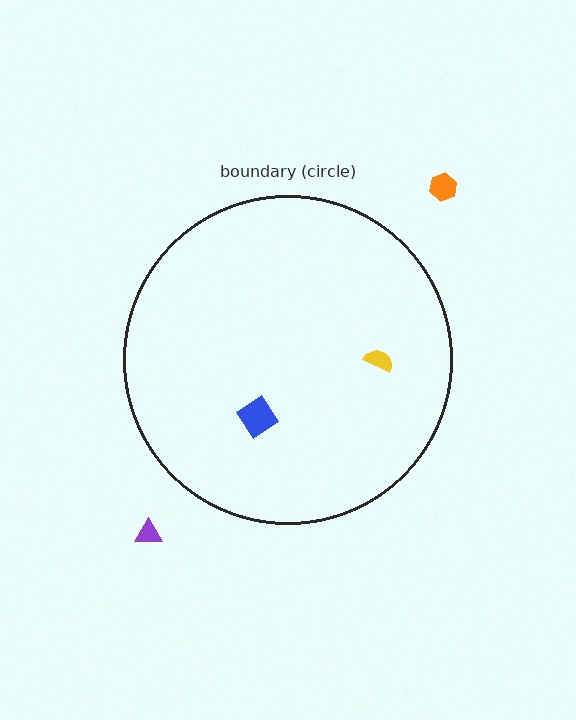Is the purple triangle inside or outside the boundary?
Outside.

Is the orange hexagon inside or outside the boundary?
Outside.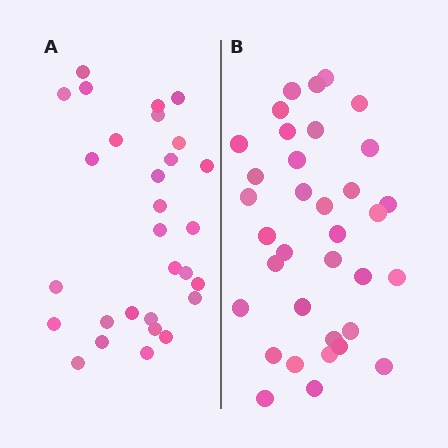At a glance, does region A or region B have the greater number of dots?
Region B (the right region) has more dots.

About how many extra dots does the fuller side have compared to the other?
Region B has about 6 more dots than region A.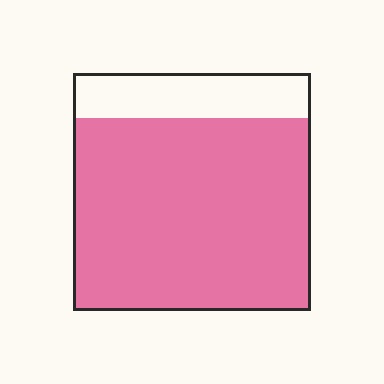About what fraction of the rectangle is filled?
About four fifths (4/5).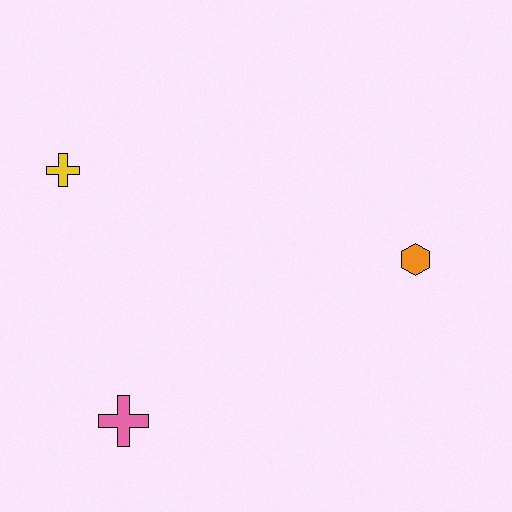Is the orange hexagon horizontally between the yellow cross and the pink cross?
No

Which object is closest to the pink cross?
The yellow cross is closest to the pink cross.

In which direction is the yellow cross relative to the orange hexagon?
The yellow cross is to the left of the orange hexagon.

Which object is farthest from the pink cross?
The orange hexagon is farthest from the pink cross.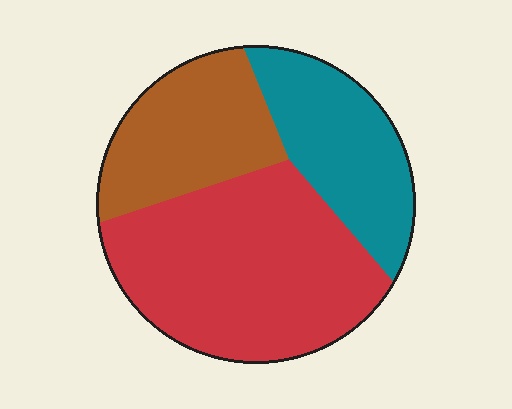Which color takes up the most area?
Red, at roughly 50%.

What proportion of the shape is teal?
Teal takes up between a quarter and a half of the shape.